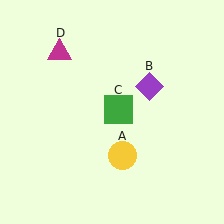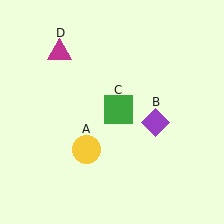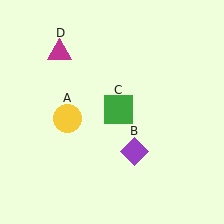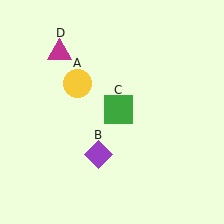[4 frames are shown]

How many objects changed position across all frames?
2 objects changed position: yellow circle (object A), purple diamond (object B).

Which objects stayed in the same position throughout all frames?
Green square (object C) and magenta triangle (object D) remained stationary.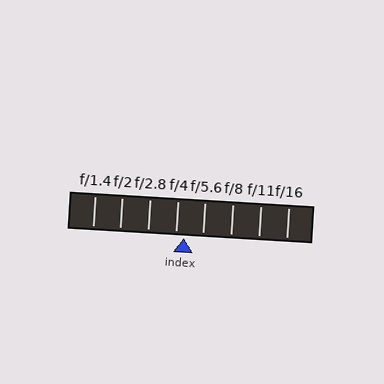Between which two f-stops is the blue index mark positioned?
The index mark is between f/4 and f/5.6.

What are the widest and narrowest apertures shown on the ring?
The widest aperture shown is f/1.4 and the narrowest is f/16.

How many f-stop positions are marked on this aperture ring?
There are 8 f-stop positions marked.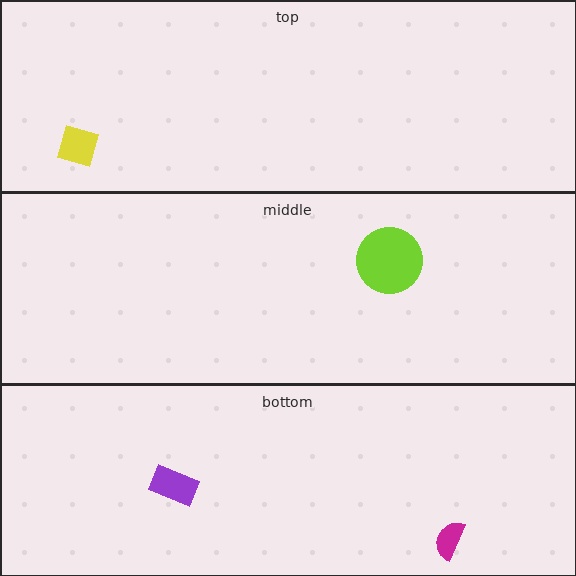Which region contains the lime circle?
The middle region.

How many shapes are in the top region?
1.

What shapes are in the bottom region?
The purple rectangle, the magenta semicircle.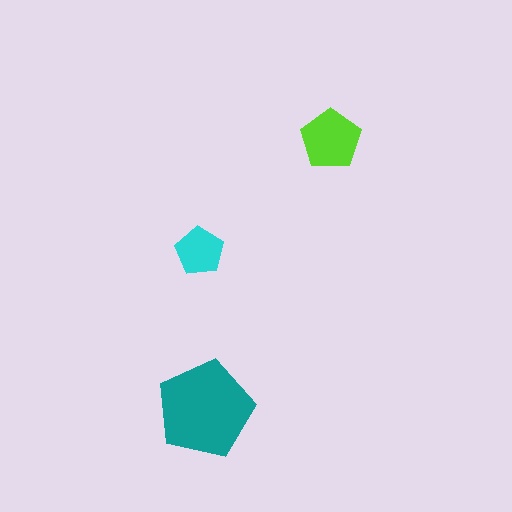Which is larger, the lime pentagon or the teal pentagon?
The teal one.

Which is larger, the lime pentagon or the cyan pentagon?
The lime one.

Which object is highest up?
The lime pentagon is topmost.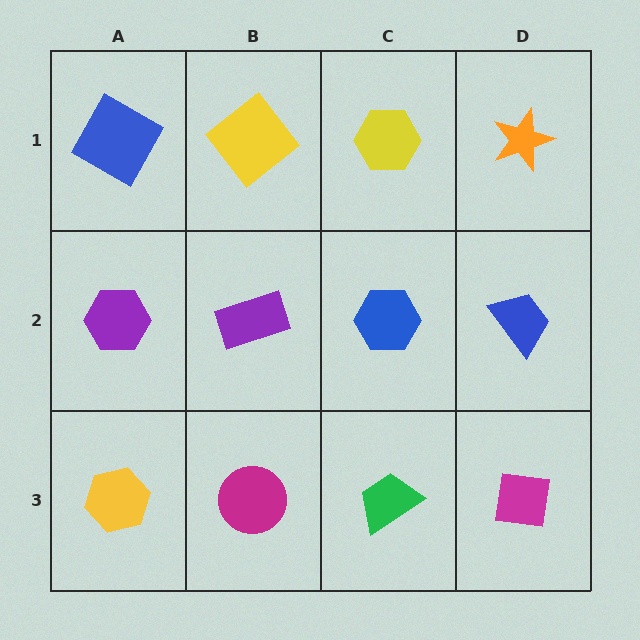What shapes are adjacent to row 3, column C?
A blue hexagon (row 2, column C), a magenta circle (row 3, column B), a magenta square (row 3, column D).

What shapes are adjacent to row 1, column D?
A blue trapezoid (row 2, column D), a yellow hexagon (row 1, column C).